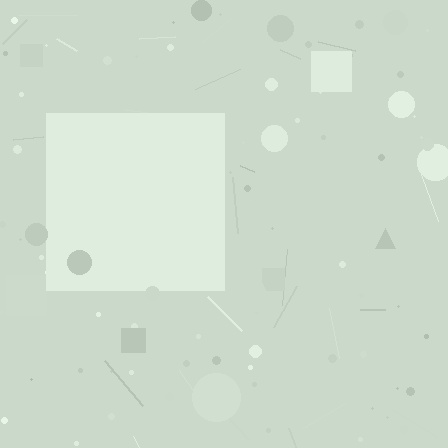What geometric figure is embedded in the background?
A square is embedded in the background.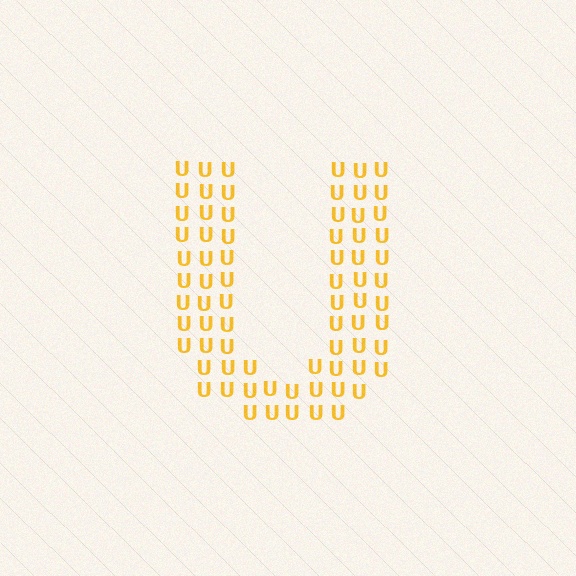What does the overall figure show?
The overall figure shows the letter U.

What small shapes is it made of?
It is made of small letter U's.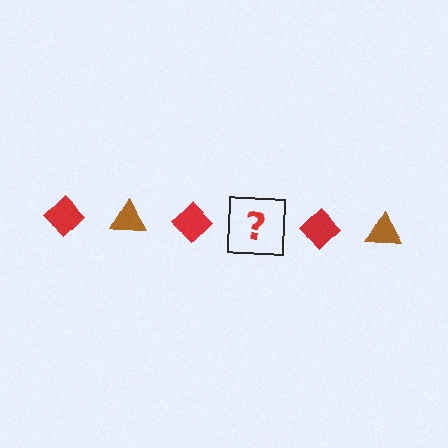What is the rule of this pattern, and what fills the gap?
The rule is that the pattern alternates between red diamond and brown triangle. The gap should be filled with a brown triangle.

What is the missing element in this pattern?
The missing element is a brown triangle.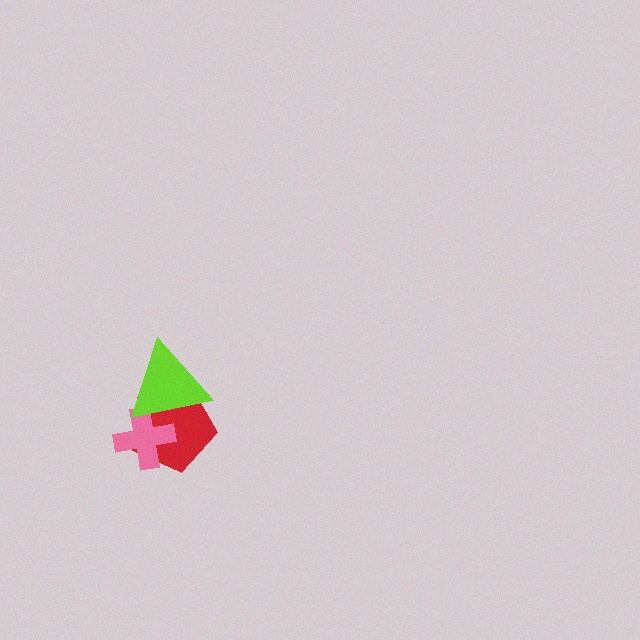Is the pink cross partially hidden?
Yes, it is partially covered by another shape.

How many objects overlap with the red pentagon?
2 objects overlap with the red pentagon.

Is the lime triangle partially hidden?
No, no other shape covers it.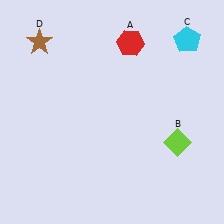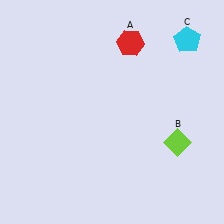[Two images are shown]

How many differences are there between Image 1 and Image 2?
There is 1 difference between the two images.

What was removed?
The brown star (D) was removed in Image 2.